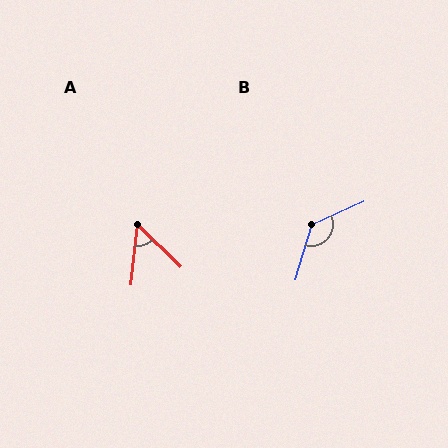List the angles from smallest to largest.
A (52°), B (131°).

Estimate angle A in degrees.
Approximately 52 degrees.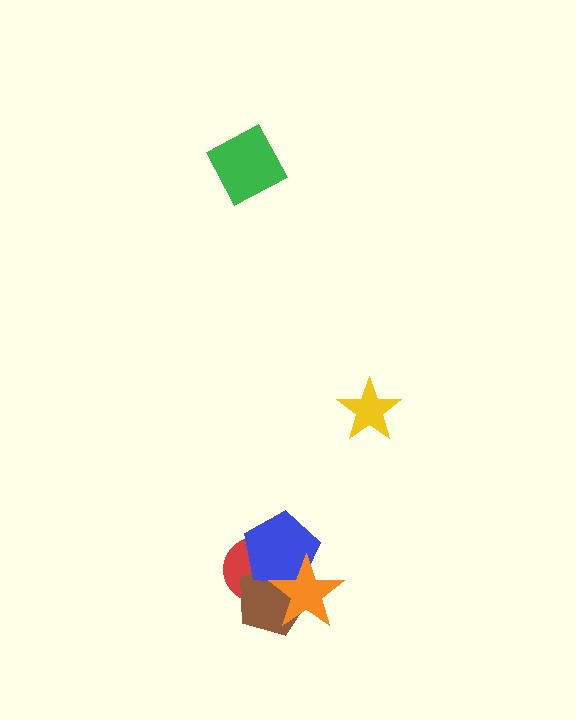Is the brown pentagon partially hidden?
Yes, it is partially covered by another shape.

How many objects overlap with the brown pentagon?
3 objects overlap with the brown pentagon.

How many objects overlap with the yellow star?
0 objects overlap with the yellow star.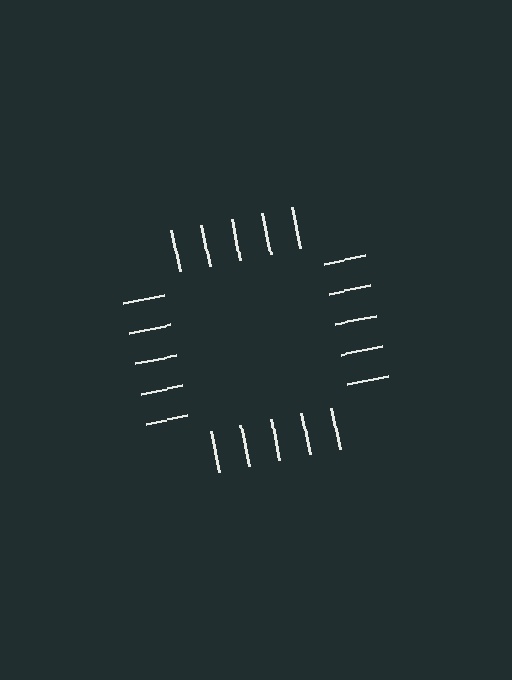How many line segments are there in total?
20 — 5 along each of the 4 edges.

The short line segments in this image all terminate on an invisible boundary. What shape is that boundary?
An illusory square — the line segments terminate on its edges but no continuous stroke is drawn.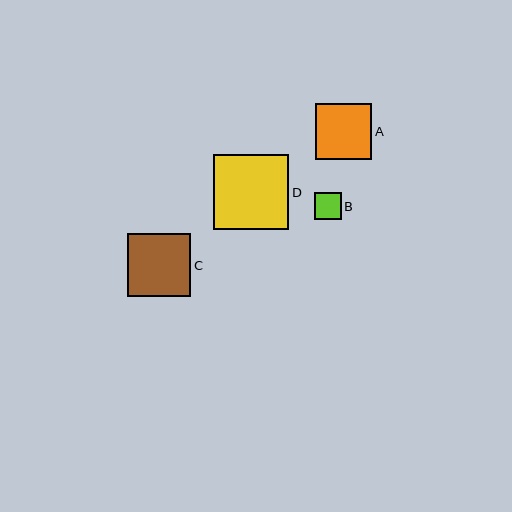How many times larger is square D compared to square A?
Square D is approximately 1.3 times the size of square A.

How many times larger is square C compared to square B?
Square C is approximately 2.3 times the size of square B.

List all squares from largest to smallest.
From largest to smallest: D, C, A, B.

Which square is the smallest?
Square B is the smallest with a size of approximately 27 pixels.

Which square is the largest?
Square D is the largest with a size of approximately 75 pixels.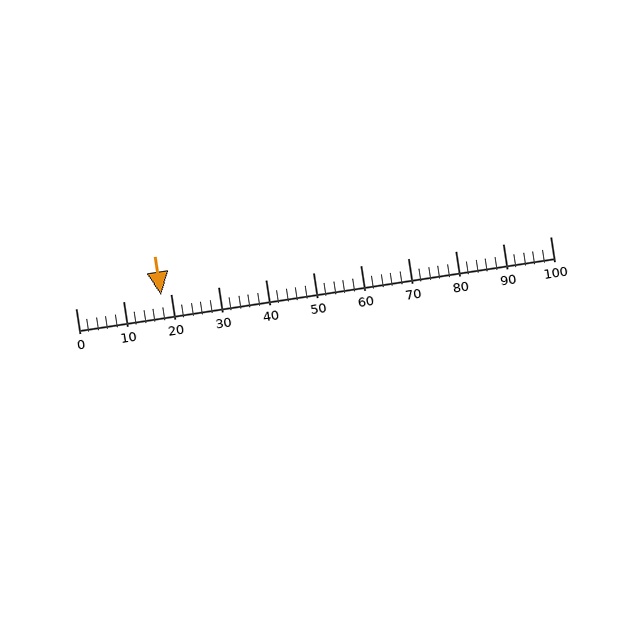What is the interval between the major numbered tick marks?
The major tick marks are spaced 10 units apart.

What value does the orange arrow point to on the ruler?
The orange arrow points to approximately 18.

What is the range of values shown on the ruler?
The ruler shows values from 0 to 100.